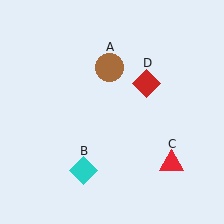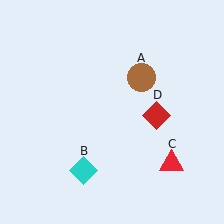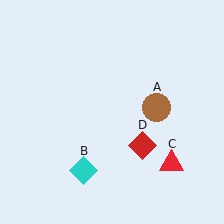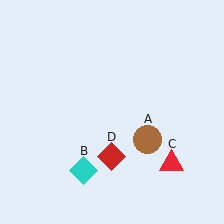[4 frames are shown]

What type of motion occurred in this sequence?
The brown circle (object A), red diamond (object D) rotated clockwise around the center of the scene.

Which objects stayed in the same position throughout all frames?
Cyan diamond (object B) and red triangle (object C) remained stationary.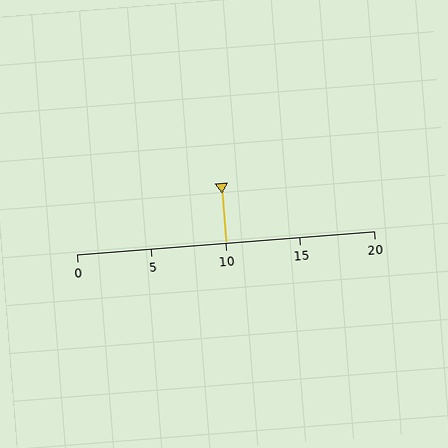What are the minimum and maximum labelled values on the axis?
The axis runs from 0 to 20.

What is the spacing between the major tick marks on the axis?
The major ticks are spaced 5 apart.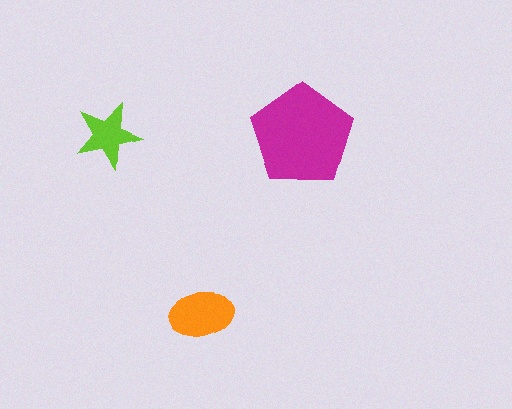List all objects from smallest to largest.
The lime star, the orange ellipse, the magenta pentagon.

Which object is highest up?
The magenta pentagon is topmost.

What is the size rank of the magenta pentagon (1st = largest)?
1st.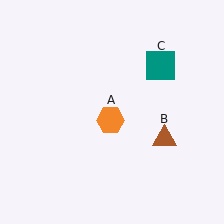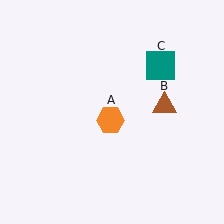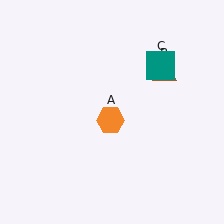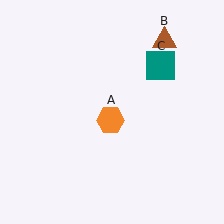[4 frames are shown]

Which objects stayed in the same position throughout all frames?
Orange hexagon (object A) and teal square (object C) remained stationary.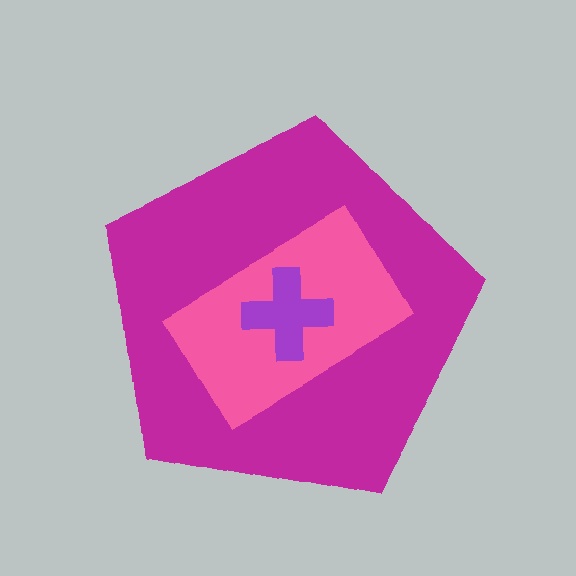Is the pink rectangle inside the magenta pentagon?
Yes.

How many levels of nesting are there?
3.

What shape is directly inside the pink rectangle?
The purple cross.